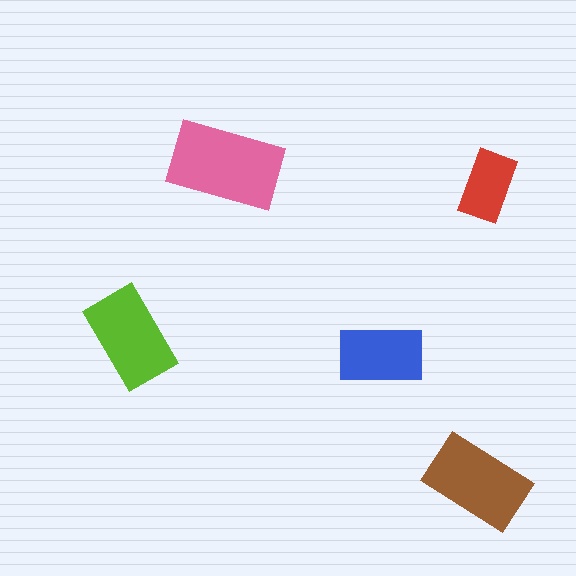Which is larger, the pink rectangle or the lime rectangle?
The pink one.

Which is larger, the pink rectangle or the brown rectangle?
The pink one.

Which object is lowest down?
The brown rectangle is bottommost.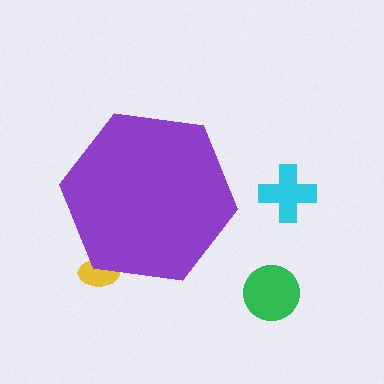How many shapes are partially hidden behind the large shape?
1 shape is partially hidden.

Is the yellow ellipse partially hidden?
Yes, the yellow ellipse is partially hidden behind the purple hexagon.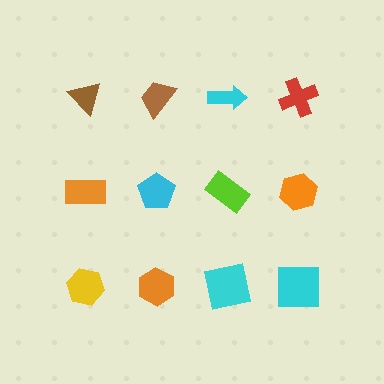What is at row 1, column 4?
A red cross.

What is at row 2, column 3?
A lime rectangle.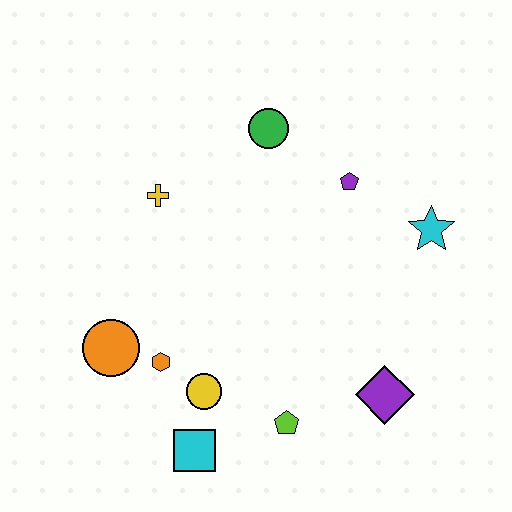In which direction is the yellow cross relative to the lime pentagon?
The yellow cross is above the lime pentagon.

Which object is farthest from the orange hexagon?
The cyan star is farthest from the orange hexagon.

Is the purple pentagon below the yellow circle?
No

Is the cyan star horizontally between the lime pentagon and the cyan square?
No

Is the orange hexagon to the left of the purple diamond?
Yes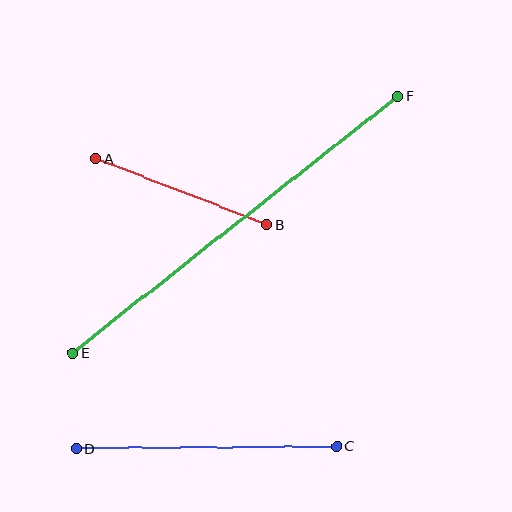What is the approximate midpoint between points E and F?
The midpoint is at approximately (235, 225) pixels.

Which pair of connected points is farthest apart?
Points E and F are farthest apart.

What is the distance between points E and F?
The distance is approximately 414 pixels.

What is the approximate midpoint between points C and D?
The midpoint is at approximately (207, 447) pixels.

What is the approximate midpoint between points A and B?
The midpoint is at approximately (181, 192) pixels.